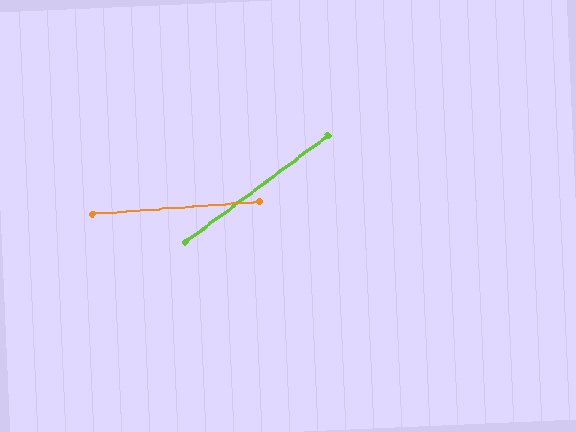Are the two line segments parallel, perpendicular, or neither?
Neither parallel nor perpendicular — they differ by about 33°.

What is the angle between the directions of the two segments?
Approximately 33 degrees.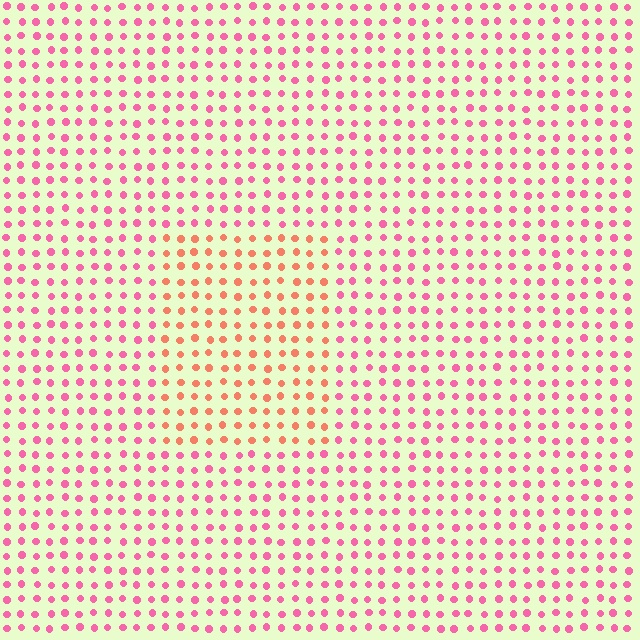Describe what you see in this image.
The image is filled with small pink elements in a uniform arrangement. A rectangle-shaped region is visible where the elements are tinted to a slightly different hue, forming a subtle color boundary.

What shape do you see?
I see a rectangle.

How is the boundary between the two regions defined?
The boundary is defined purely by a slight shift in hue (about 39 degrees). Spacing, size, and orientation are identical on both sides.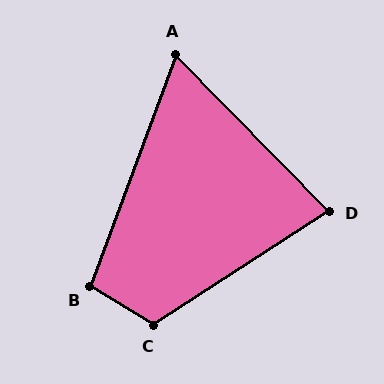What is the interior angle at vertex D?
Approximately 79 degrees (acute).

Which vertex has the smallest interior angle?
A, at approximately 65 degrees.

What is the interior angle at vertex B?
Approximately 101 degrees (obtuse).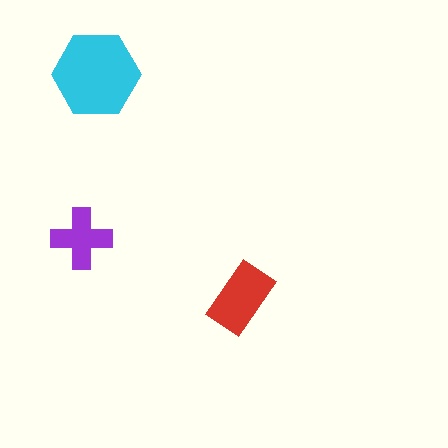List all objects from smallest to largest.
The purple cross, the red rectangle, the cyan hexagon.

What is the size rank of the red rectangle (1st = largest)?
2nd.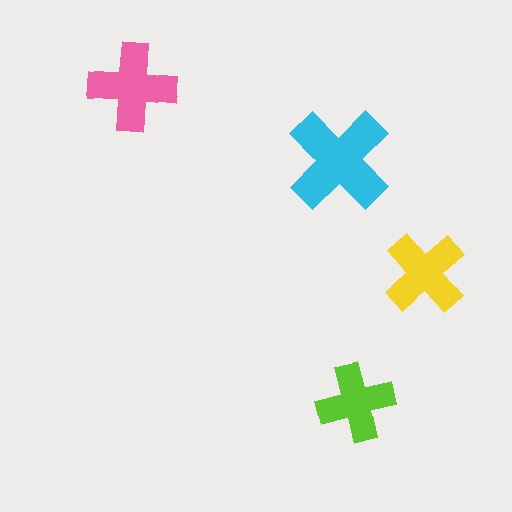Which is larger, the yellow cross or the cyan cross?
The cyan one.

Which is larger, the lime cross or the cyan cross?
The cyan one.